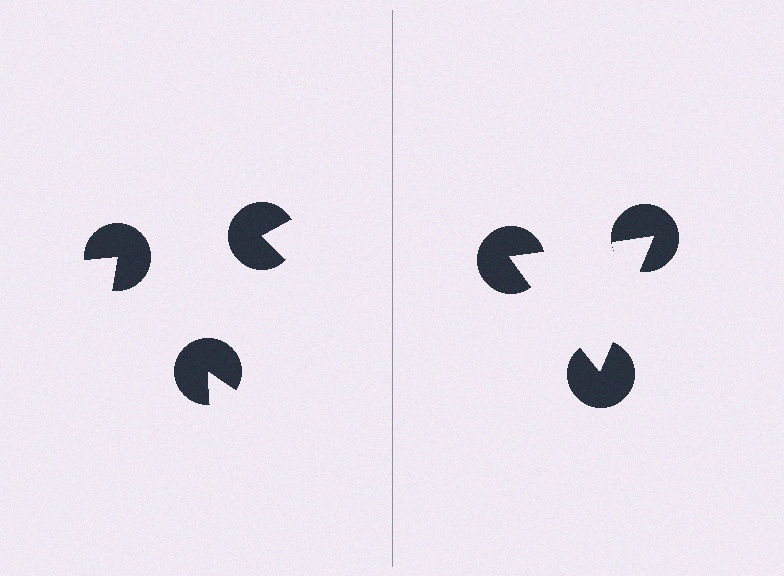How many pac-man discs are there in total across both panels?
6 — 3 on each side.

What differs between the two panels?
The pac-man discs are positioned identically on both sides; only the wedge orientations differ. On the right they align to a triangle; on the left they are misaligned.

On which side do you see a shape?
An illusory triangle appears on the right side. On the left side the wedge cuts are rotated, so no coherent shape forms.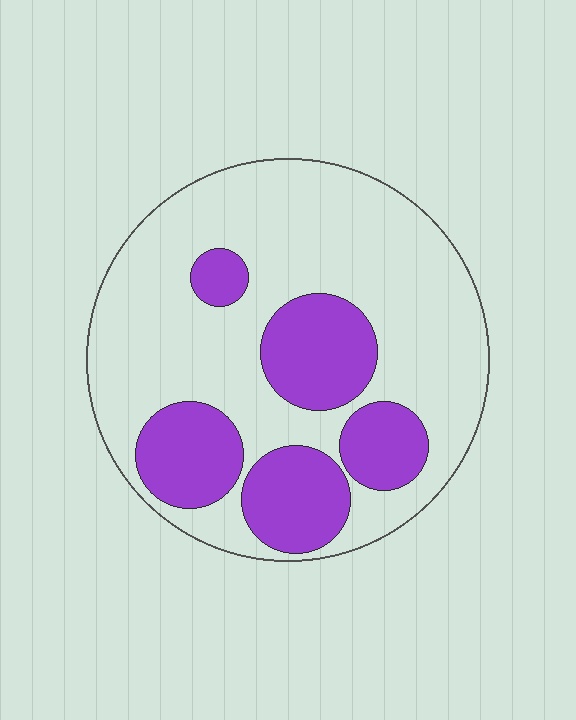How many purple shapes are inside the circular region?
5.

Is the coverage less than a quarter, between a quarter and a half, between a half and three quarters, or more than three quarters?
Between a quarter and a half.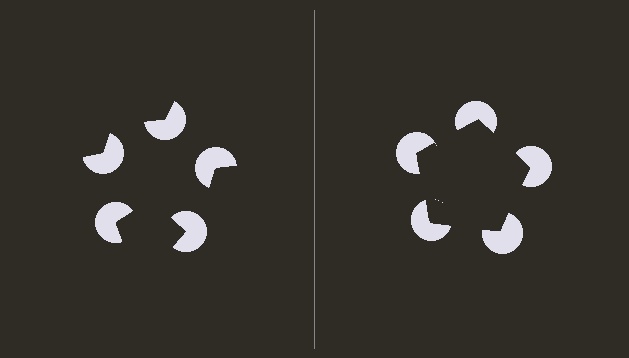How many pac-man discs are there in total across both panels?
10 — 5 on each side.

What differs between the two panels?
The pac-man discs are positioned identically on both sides; only the wedge orientations differ. On the right they align to a pentagon; on the left they are misaligned.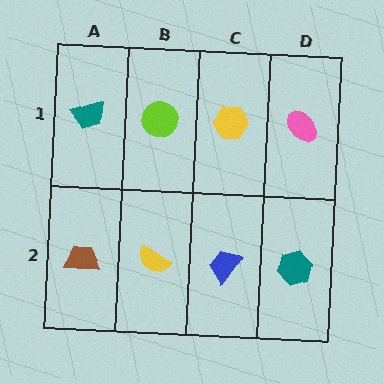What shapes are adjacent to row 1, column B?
A yellow semicircle (row 2, column B), a teal trapezoid (row 1, column A), a yellow hexagon (row 1, column C).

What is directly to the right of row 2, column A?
A yellow semicircle.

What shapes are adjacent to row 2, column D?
A pink ellipse (row 1, column D), a blue trapezoid (row 2, column C).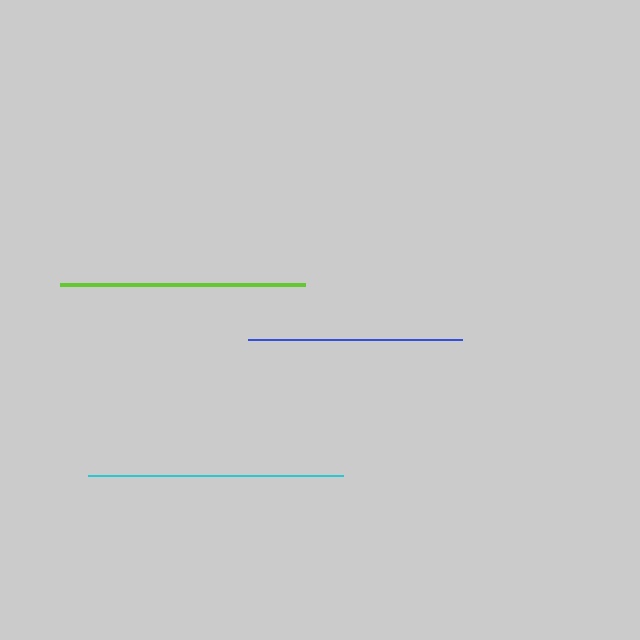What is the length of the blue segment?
The blue segment is approximately 214 pixels long.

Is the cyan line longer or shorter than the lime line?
The cyan line is longer than the lime line.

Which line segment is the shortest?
The blue line is the shortest at approximately 214 pixels.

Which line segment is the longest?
The cyan line is the longest at approximately 255 pixels.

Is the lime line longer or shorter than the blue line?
The lime line is longer than the blue line.